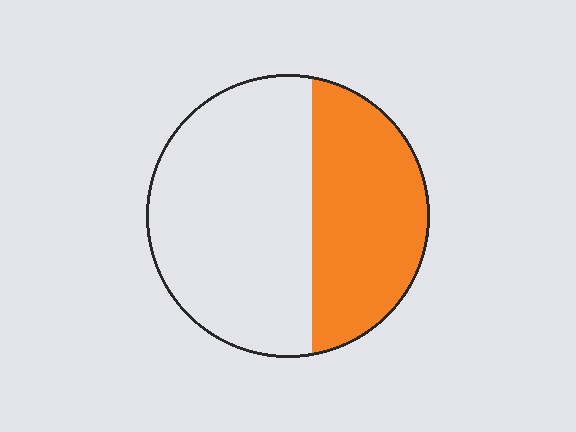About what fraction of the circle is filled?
About two fifths (2/5).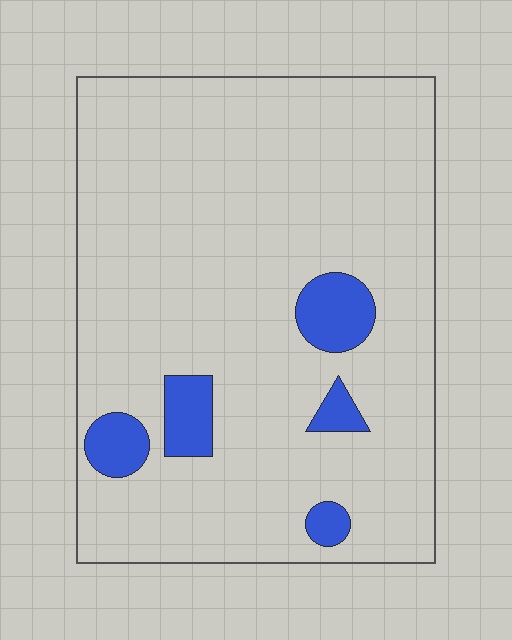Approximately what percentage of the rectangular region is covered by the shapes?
Approximately 10%.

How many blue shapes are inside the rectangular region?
5.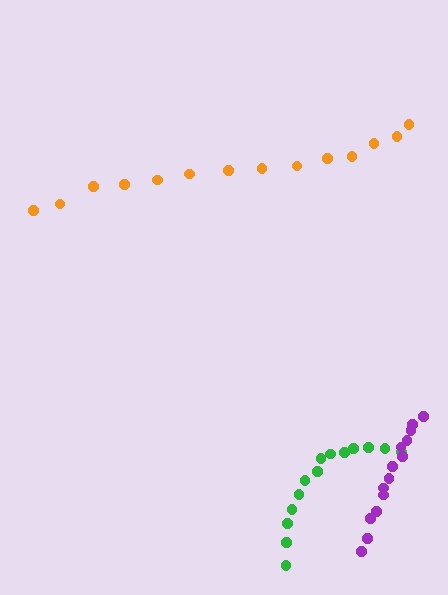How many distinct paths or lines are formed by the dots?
There are 3 distinct paths.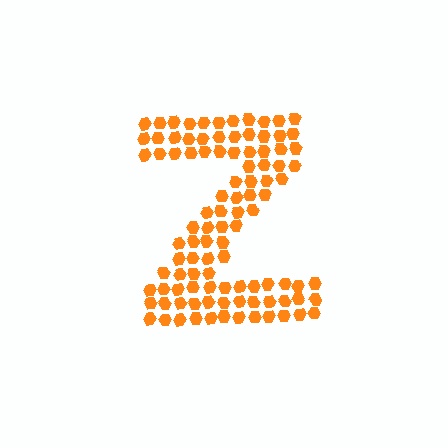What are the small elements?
The small elements are hexagons.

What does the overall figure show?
The overall figure shows the letter Z.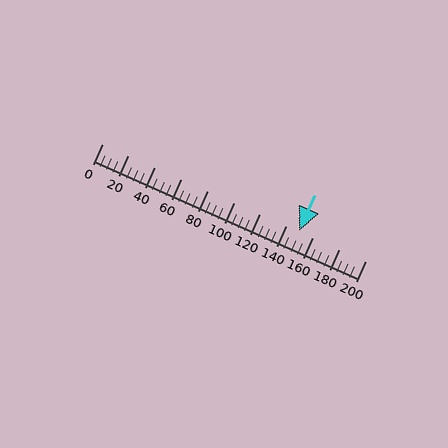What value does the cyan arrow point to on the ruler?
The cyan arrow points to approximately 149.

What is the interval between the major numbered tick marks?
The major tick marks are spaced 20 units apart.